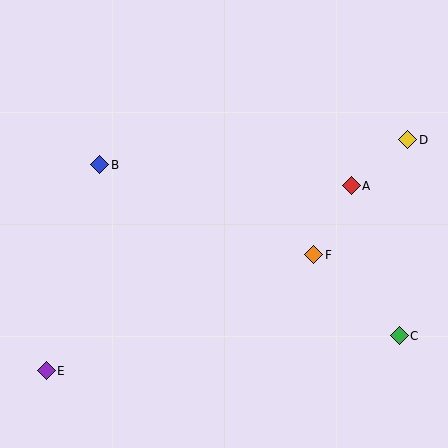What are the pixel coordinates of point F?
Point F is at (314, 255).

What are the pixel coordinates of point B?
Point B is at (100, 165).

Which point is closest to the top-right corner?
Point D is closest to the top-right corner.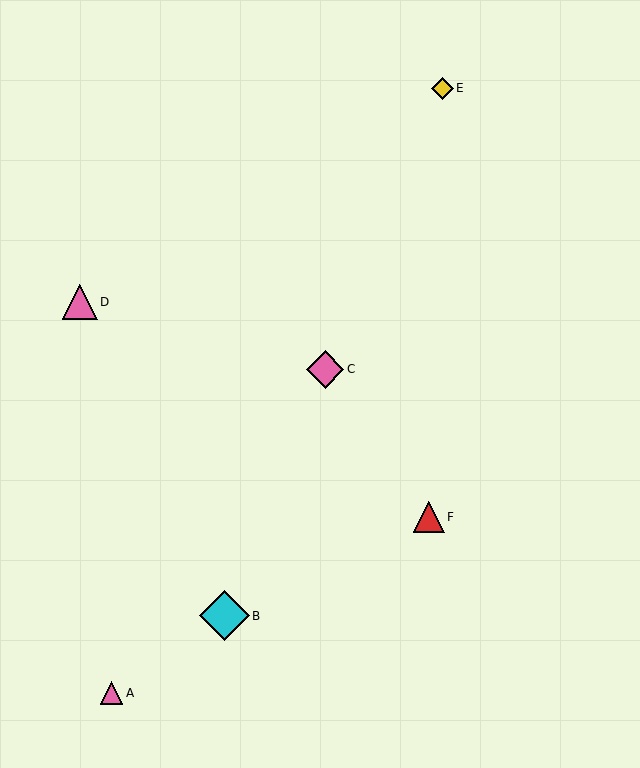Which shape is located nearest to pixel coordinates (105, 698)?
The pink triangle (labeled A) at (112, 693) is nearest to that location.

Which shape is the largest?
The cyan diamond (labeled B) is the largest.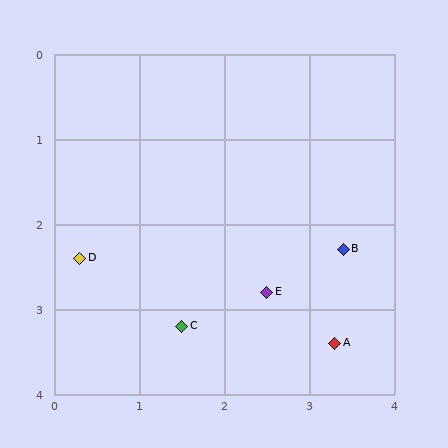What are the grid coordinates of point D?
Point D is at approximately (0.3, 2.4).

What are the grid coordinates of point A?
Point A is at approximately (3.3, 3.4).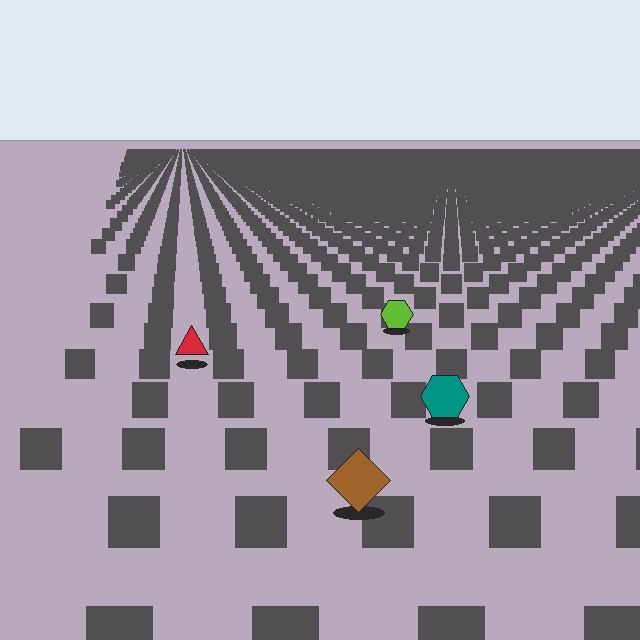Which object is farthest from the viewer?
The lime hexagon is farthest from the viewer. It appears smaller and the ground texture around it is denser.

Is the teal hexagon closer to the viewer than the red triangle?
Yes. The teal hexagon is closer — you can tell from the texture gradient: the ground texture is coarser near it.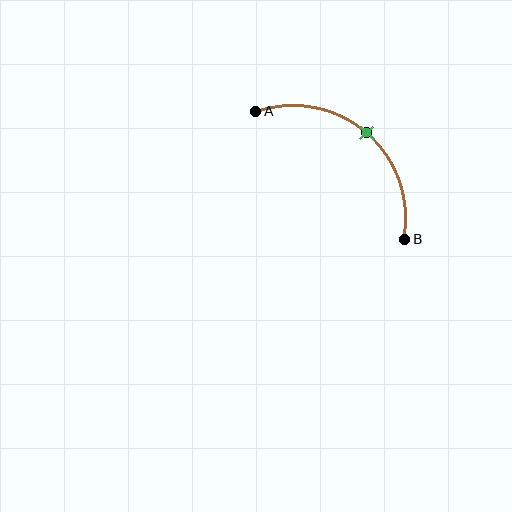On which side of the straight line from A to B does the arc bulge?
The arc bulges above and to the right of the straight line connecting A and B.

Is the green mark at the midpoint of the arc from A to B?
Yes. The green mark lies on the arc at equal arc-length from both A and B — it is the arc midpoint.